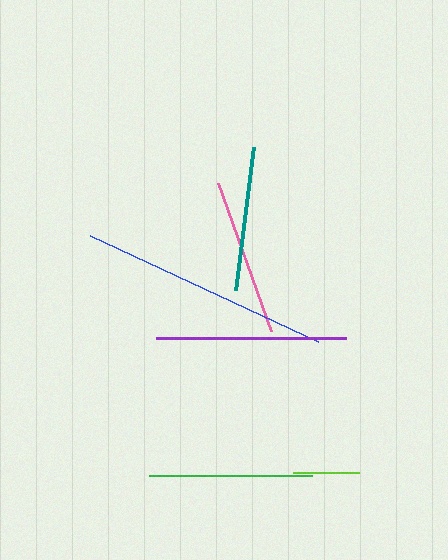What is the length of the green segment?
The green segment is approximately 163 pixels long.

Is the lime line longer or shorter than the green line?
The green line is longer than the lime line.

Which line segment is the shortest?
The lime line is the shortest at approximately 65 pixels.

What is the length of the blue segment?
The blue segment is approximately 251 pixels long.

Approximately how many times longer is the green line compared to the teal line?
The green line is approximately 1.1 times the length of the teal line.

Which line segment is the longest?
The blue line is the longest at approximately 251 pixels.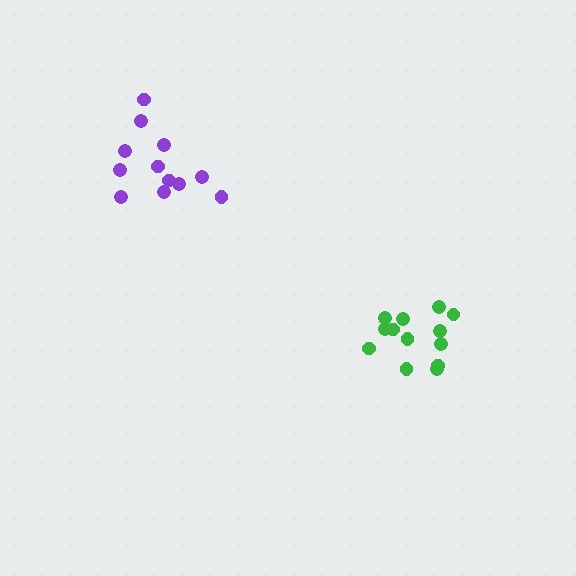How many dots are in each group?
Group 1: 13 dots, Group 2: 12 dots (25 total).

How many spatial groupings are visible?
There are 2 spatial groupings.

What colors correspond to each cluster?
The clusters are colored: green, purple.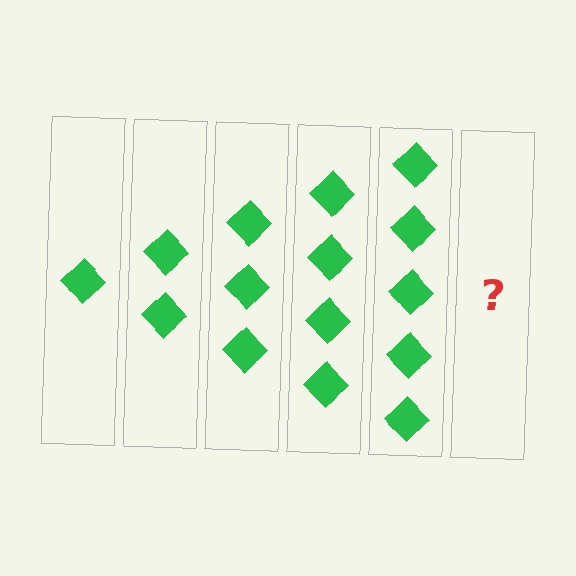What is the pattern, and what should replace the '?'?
The pattern is that each step adds one more diamond. The '?' should be 6 diamonds.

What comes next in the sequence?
The next element should be 6 diamonds.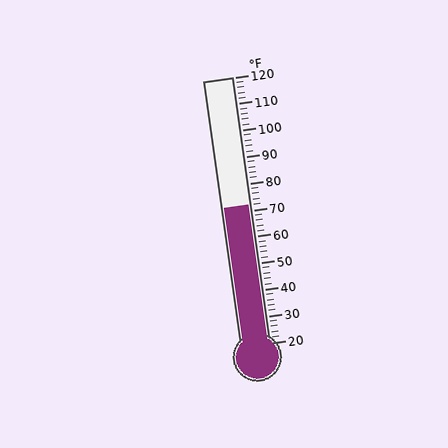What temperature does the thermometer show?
The thermometer shows approximately 72°F.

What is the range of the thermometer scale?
The thermometer scale ranges from 20°F to 120°F.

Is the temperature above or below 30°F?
The temperature is above 30°F.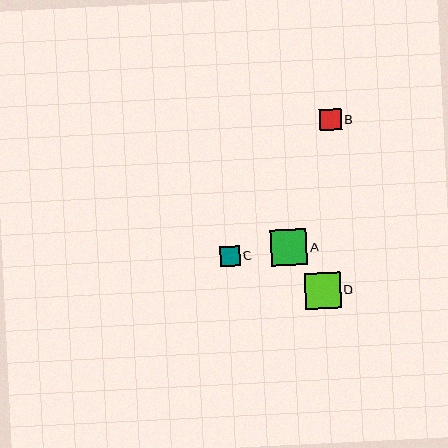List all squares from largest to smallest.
From largest to smallest: A, D, B, C.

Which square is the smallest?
Square C is the smallest with a size of approximately 19 pixels.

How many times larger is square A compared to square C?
Square A is approximately 1.8 times the size of square C.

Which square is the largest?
Square A is the largest with a size of approximately 36 pixels.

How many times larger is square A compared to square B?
Square A is approximately 1.7 times the size of square B.